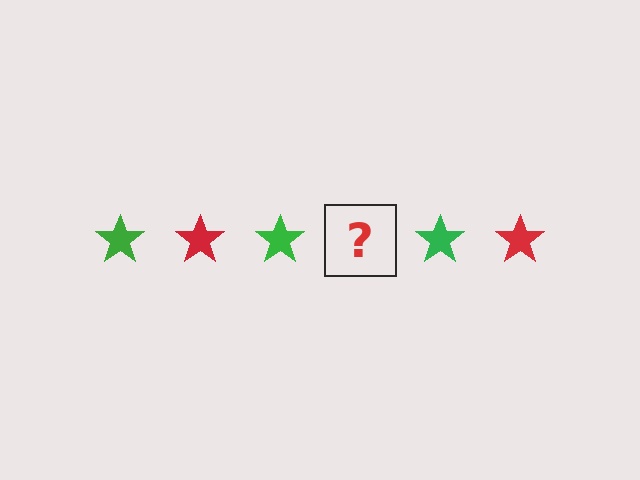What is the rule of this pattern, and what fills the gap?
The rule is that the pattern cycles through green, red stars. The gap should be filled with a red star.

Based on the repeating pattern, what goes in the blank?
The blank should be a red star.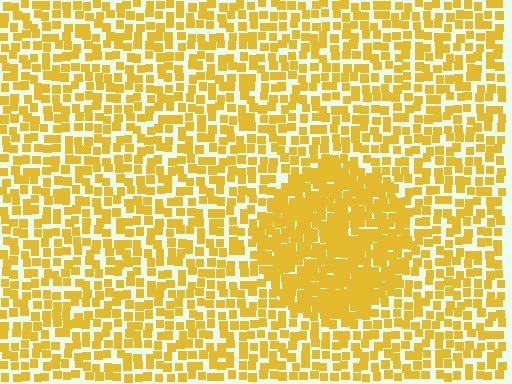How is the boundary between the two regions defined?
The boundary is defined by a change in element density (approximately 1.8x ratio). All elements are the same color, size, and shape.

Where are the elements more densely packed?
The elements are more densely packed inside the circle boundary.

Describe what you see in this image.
The image contains small yellow elements arranged at two different densities. A circle-shaped region is visible where the elements are more densely packed than the surrounding area.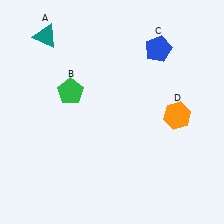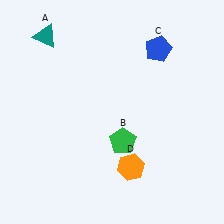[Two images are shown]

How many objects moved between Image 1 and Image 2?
2 objects moved between the two images.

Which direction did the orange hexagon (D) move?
The orange hexagon (D) moved down.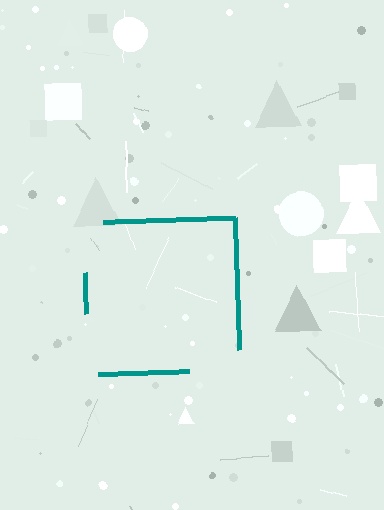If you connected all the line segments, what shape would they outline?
They would outline a square.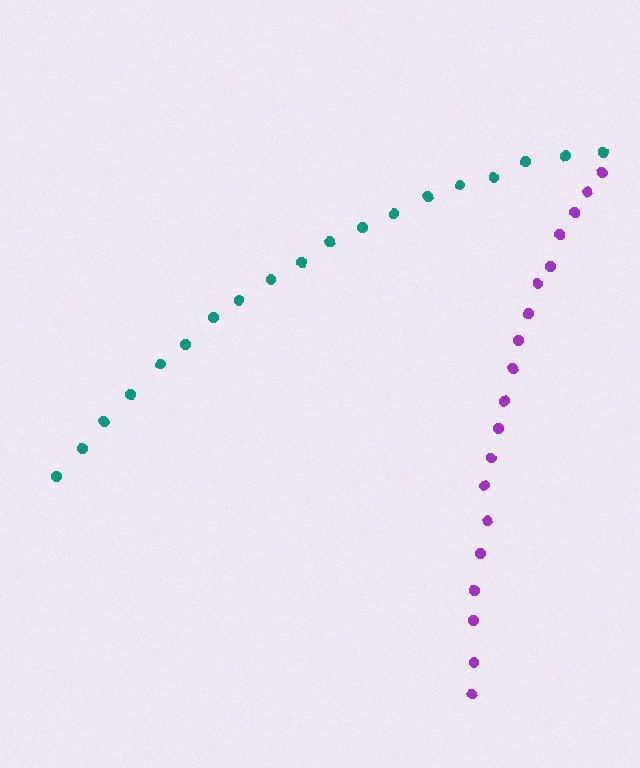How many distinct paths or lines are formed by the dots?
There are 2 distinct paths.